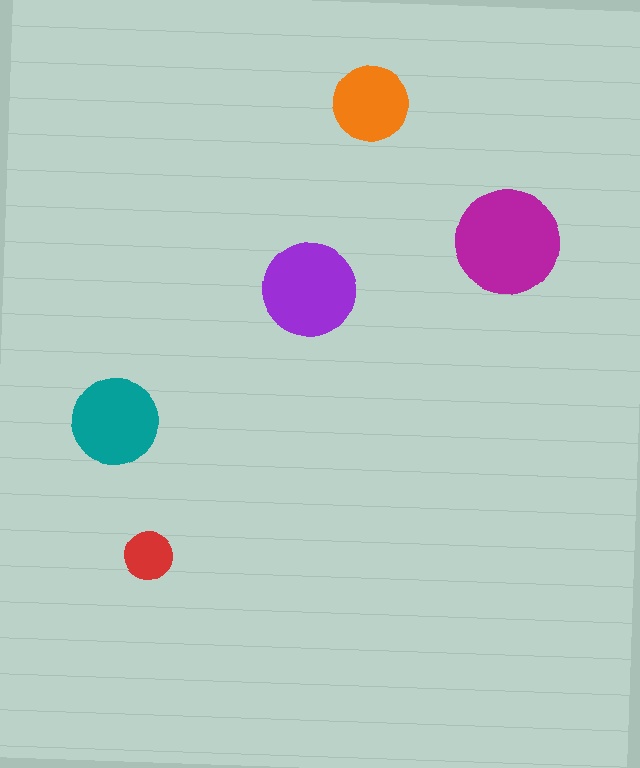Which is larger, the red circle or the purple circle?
The purple one.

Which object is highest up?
The orange circle is topmost.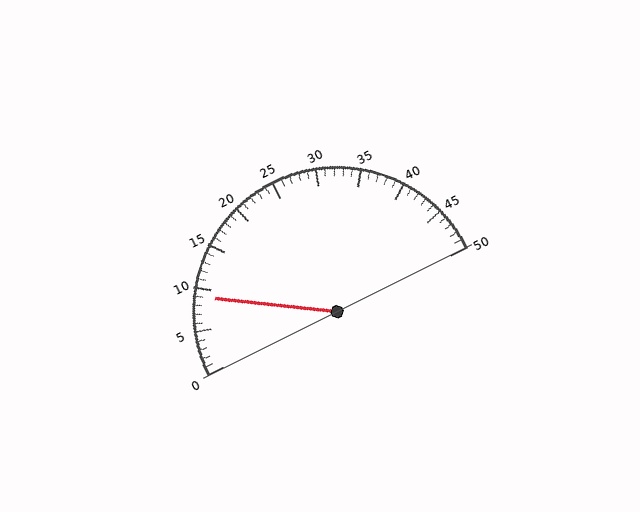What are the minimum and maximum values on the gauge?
The gauge ranges from 0 to 50.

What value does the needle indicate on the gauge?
The needle indicates approximately 9.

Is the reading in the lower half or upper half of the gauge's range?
The reading is in the lower half of the range (0 to 50).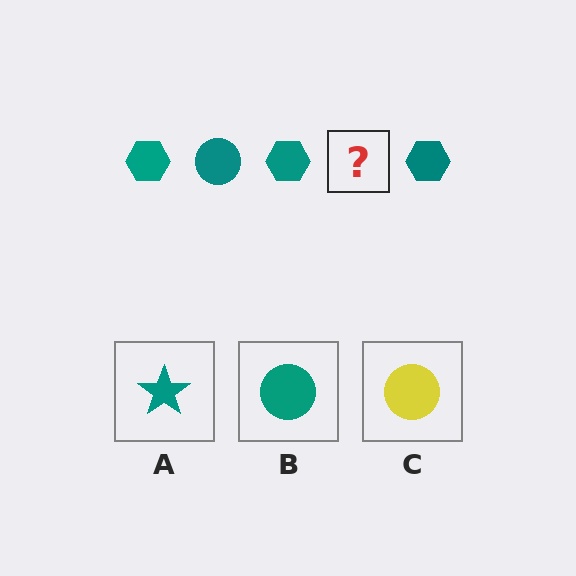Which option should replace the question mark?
Option B.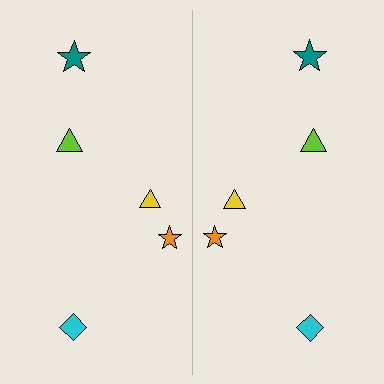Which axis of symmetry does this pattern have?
The pattern has a vertical axis of symmetry running through the center of the image.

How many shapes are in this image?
There are 10 shapes in this image.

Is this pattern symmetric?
Yes, this pattern has bilateral (reflection) symmetry.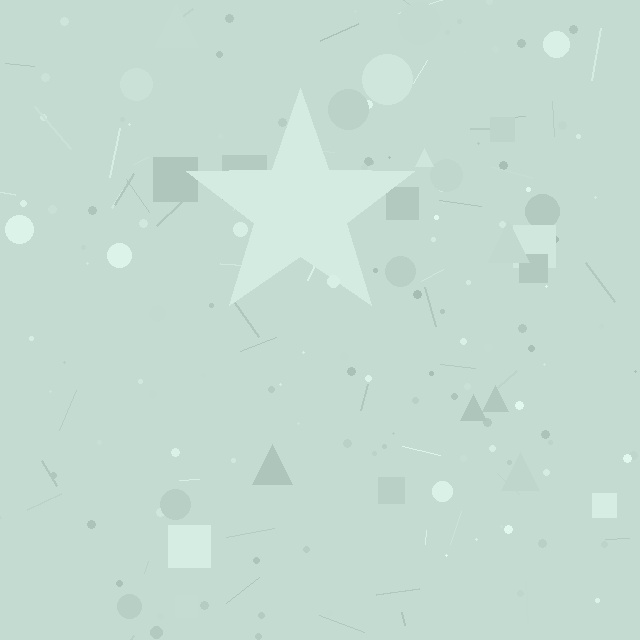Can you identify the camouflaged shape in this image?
The camouflaged shape is a star.